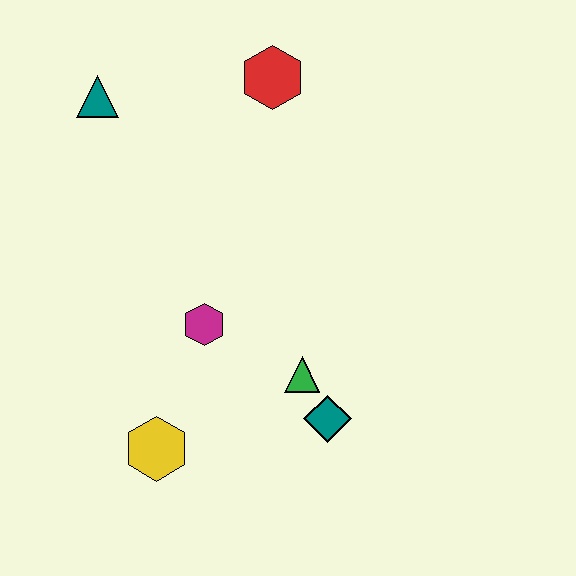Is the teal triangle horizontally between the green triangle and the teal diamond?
No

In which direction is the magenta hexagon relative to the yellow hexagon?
The magenta hexagon is above the yellow hexagon.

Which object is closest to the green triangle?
The teal diamond is closest to the green triangle.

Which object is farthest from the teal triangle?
The teal diamond is farthest from the teal triangle.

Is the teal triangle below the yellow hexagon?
No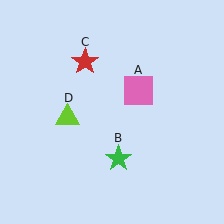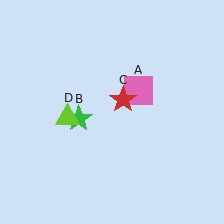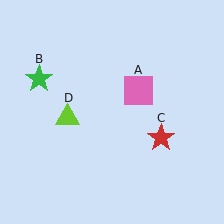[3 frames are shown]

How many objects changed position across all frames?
2 objects changed position: green star (object B), red star (object C).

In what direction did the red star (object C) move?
The red star (object C) moved down and to the right.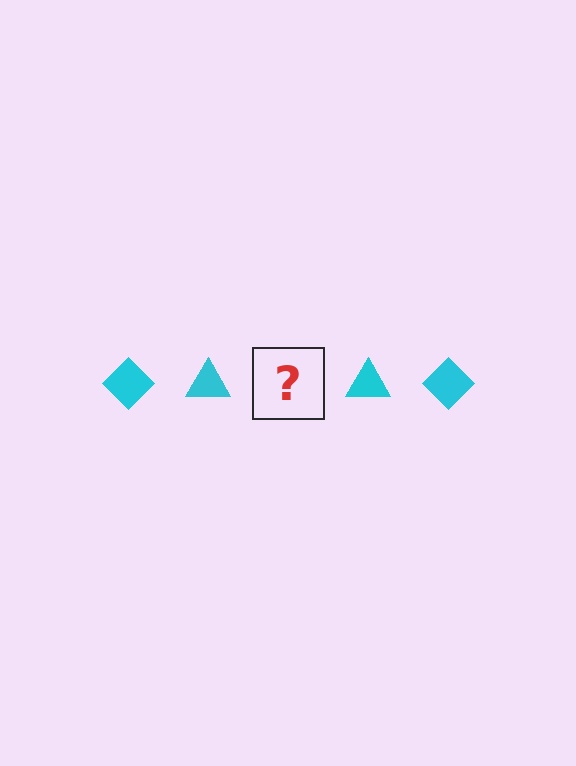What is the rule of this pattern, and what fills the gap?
The rule is that the pattern cycles through diamond, triangle shapes in cyan. The gap should be filled with a cyan diamond.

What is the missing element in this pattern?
The missing element is a cyan diamond.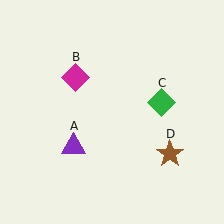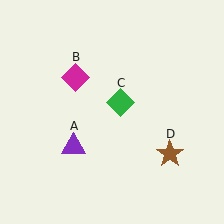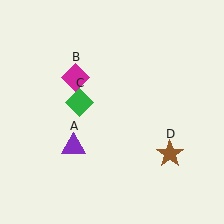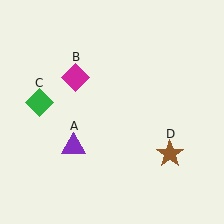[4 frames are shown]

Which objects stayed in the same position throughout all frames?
Purple triangle (object A) and magenta diamond (object B) and brown star (object D) remained stationary.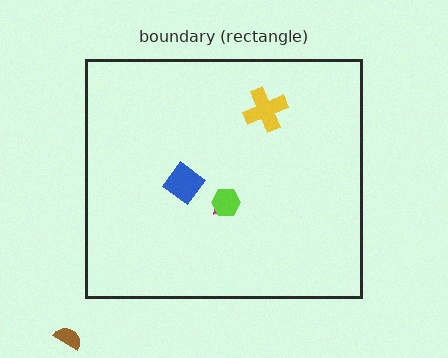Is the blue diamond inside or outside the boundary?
Inside.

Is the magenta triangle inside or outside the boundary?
Inside.